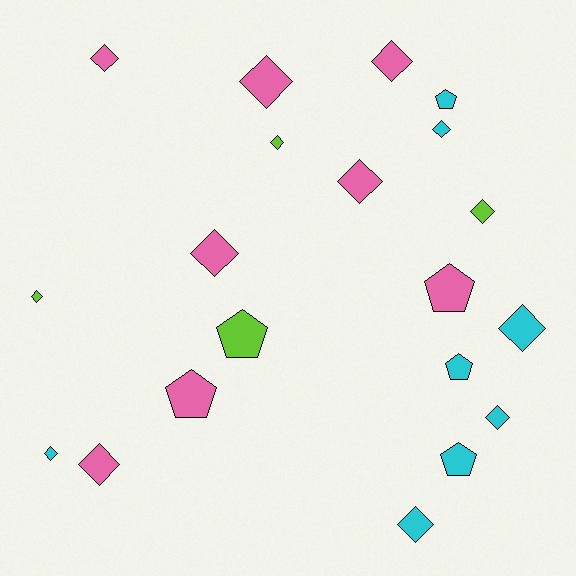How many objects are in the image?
There are 20 objects.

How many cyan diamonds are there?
There are 5 cyan diamonds.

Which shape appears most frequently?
Diamond, with 14 objects.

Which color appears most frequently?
Pink, with 8 objects.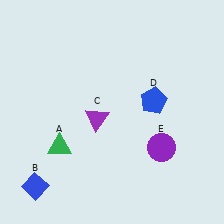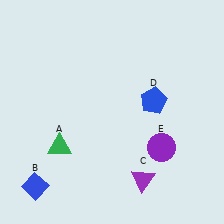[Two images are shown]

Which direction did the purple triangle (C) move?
The purple triangle (C) moved down.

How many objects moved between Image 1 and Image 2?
1 object moved between the two images.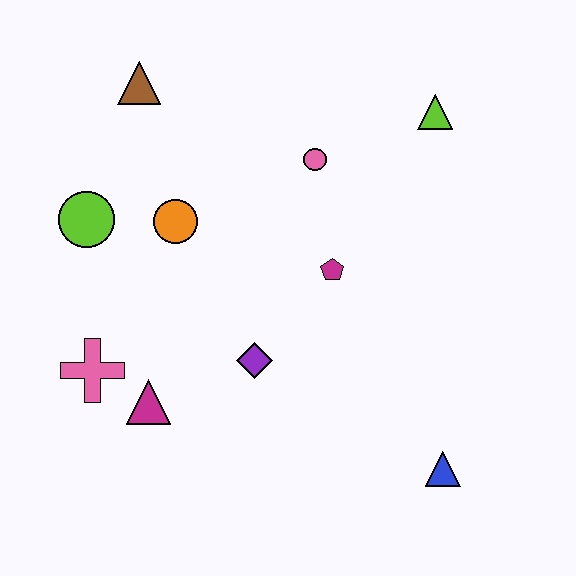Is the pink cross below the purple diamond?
Yes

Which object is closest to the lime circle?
The orange circle is closest to the lime circle.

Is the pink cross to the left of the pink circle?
Yes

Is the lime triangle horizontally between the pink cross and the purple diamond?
No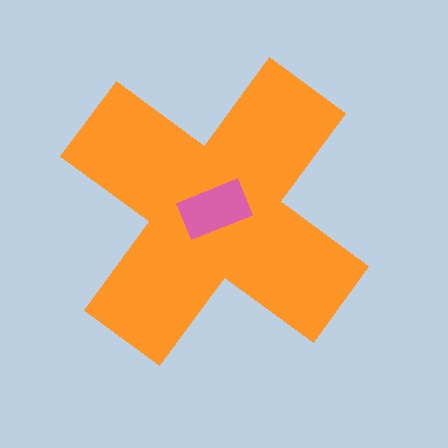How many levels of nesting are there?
2.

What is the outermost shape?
The orange cross.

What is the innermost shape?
The pink rectangle.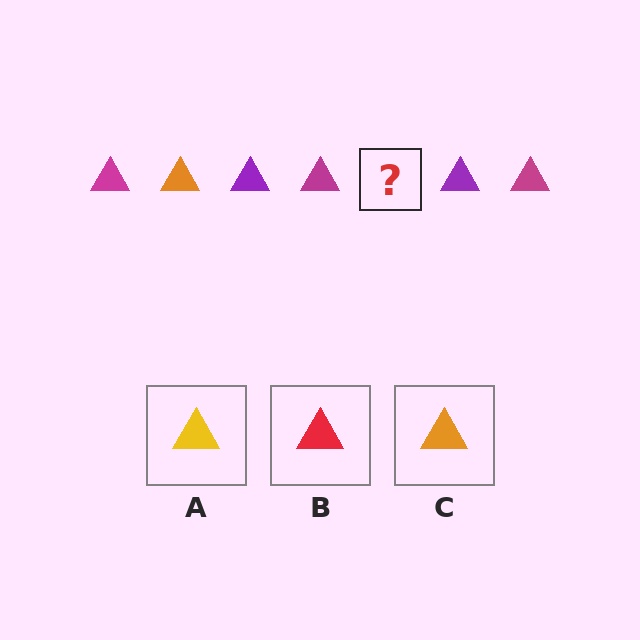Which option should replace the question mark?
Option C.